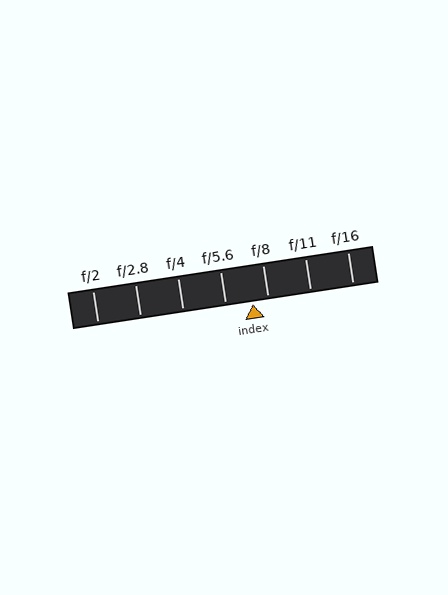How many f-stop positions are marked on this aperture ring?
There are 7 f-stop positions marked.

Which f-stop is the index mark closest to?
The index mark is closest to f/8.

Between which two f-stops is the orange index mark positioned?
The index mark is between f/5.6 and f/8.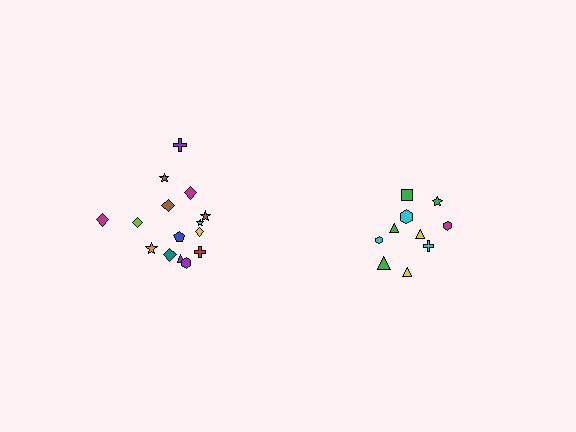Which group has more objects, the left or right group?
The left group.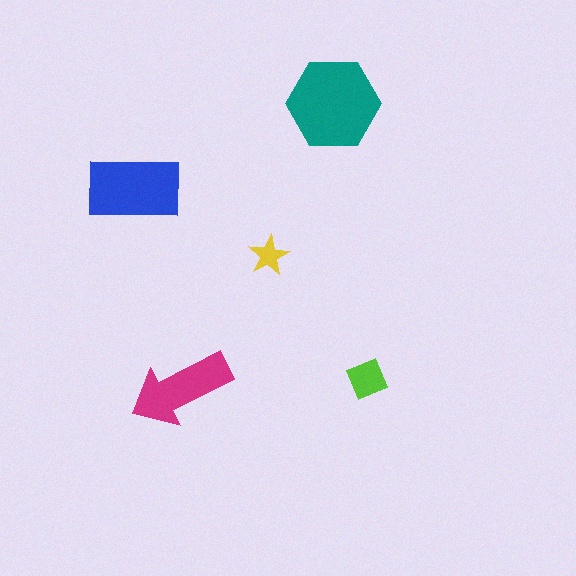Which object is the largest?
The teal hexagon.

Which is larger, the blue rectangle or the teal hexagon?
The teal hexagon.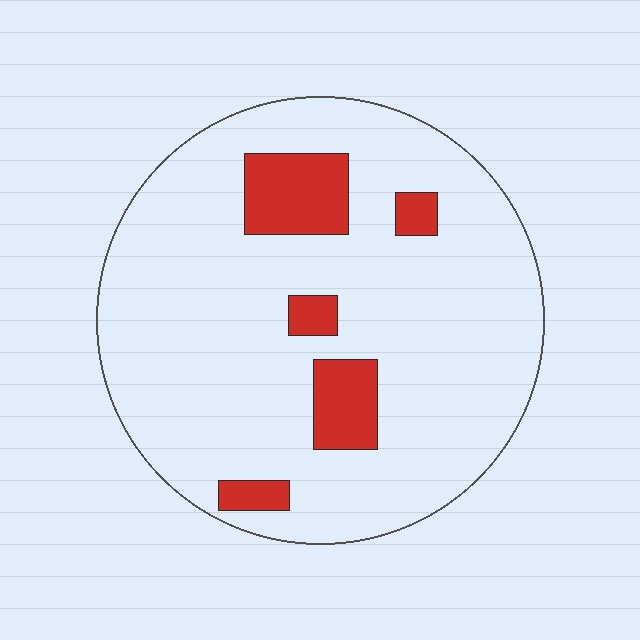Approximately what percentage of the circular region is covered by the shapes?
Approximately 15%.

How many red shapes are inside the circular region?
5.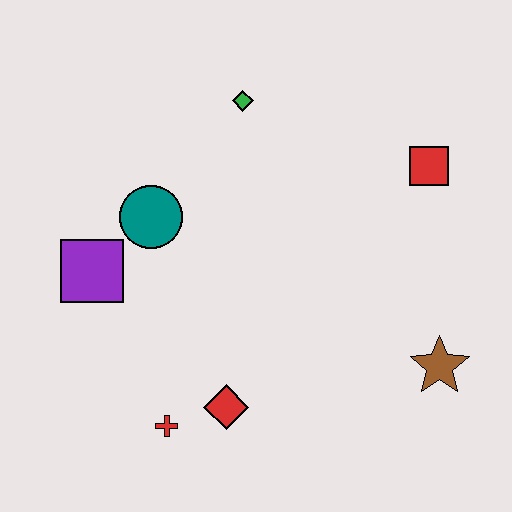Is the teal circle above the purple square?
Yes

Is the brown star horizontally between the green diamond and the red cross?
No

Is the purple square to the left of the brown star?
Yes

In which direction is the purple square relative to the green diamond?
The purple square is below the green diamond.